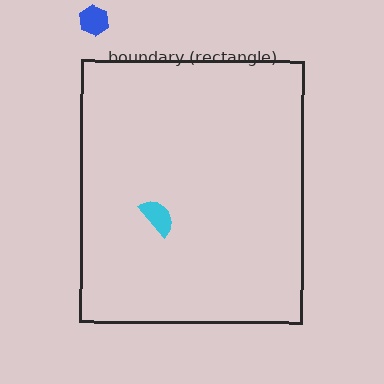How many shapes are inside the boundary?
1 inside, 1 outside.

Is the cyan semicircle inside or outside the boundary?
Inside.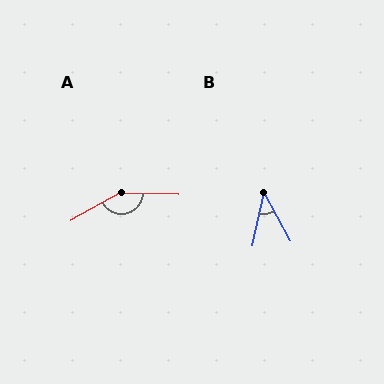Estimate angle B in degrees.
Approximately 41 degrees.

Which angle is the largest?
A, at approximately 149 degrees.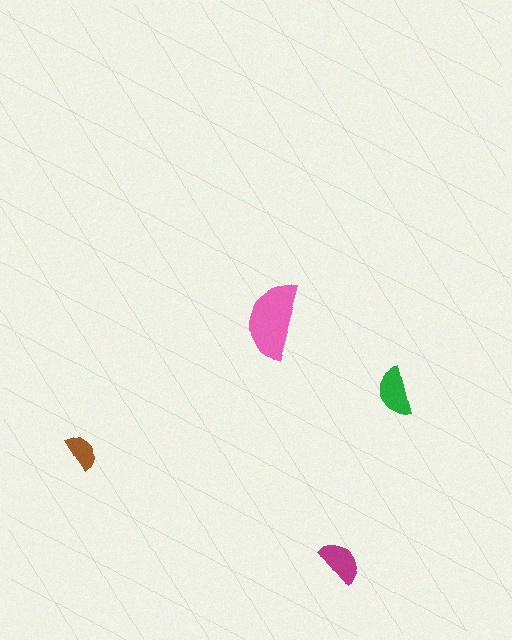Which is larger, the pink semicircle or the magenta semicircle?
The pink one.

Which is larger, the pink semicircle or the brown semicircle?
The pink one.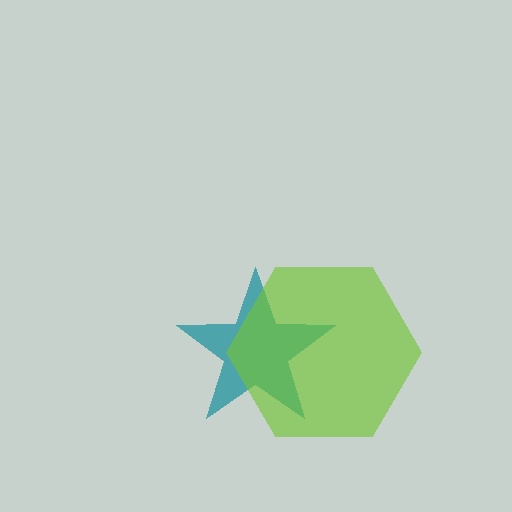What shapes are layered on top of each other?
The layered shapes are: a teal star, a lime hexagon.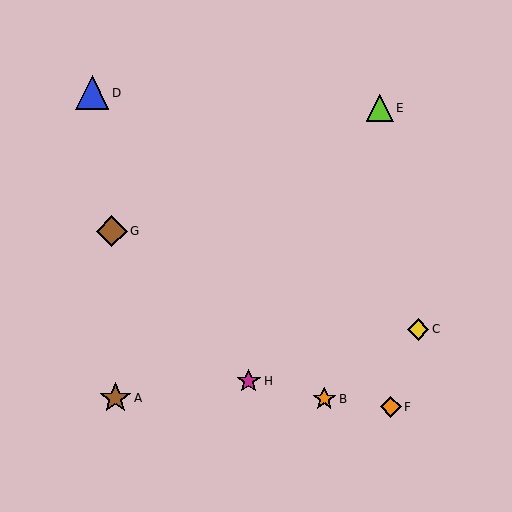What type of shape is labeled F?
Shape F is an orange diamond.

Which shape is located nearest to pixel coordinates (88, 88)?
The blue triangle (labeled D) at (92, 93) is nearest to that location.